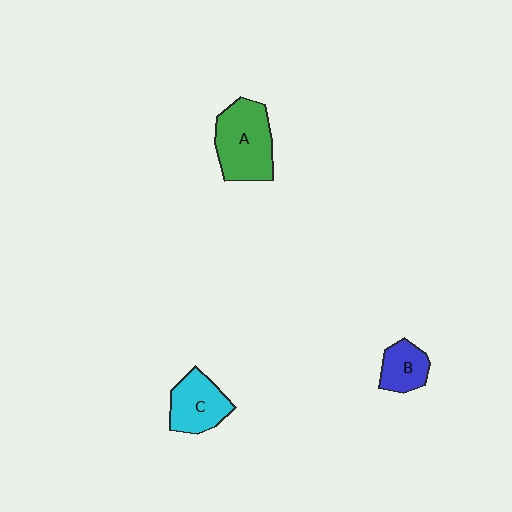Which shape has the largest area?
Shape A (green).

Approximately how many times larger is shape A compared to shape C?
Approximately 1.4 times.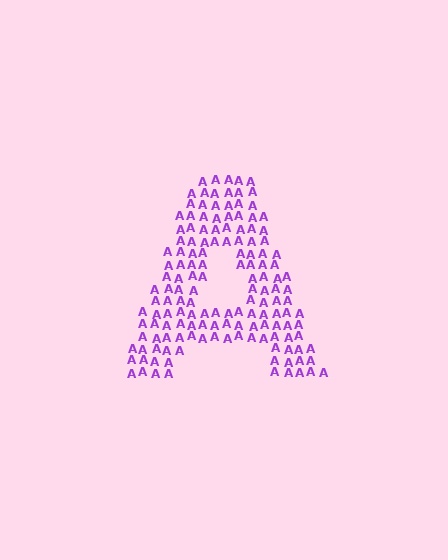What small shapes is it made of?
It is made of small letter A's.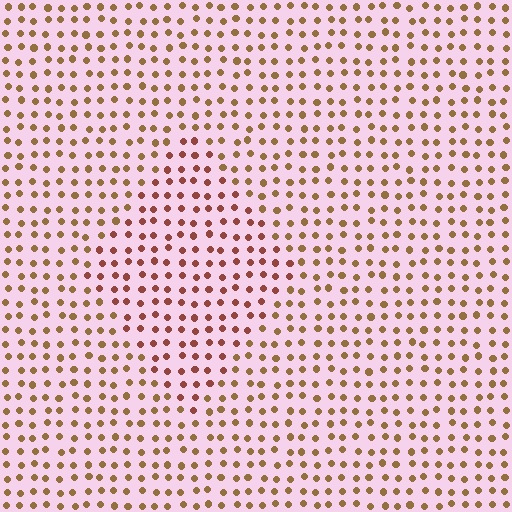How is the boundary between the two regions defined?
The boundary is defined purely by a slight shift in hue (about 31 degrees). Spacing, size, and orientation are identical on both sides.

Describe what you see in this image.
The image is filled with small brown elements in a uniform arrangement. A diamond-shaped region is visible where the elements are tinted to a slightly different hue, forming a subtle color boundary.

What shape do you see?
I see a diamond.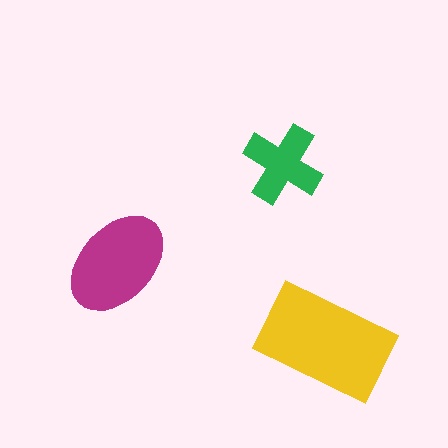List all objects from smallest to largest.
The green cross, the magenta ellipse, the yellow rectangle.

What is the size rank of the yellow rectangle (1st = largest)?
1st.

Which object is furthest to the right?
The yellow rectangle is rightmost.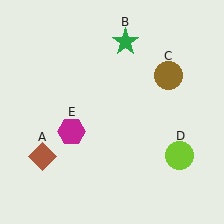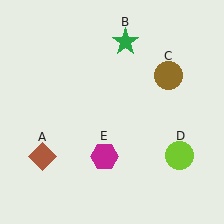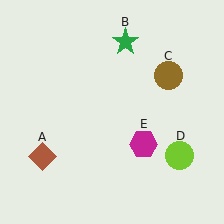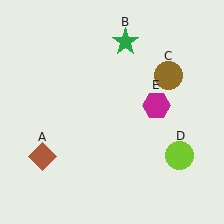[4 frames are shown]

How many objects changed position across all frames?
1 object changed position: magenta hexagon (object E).